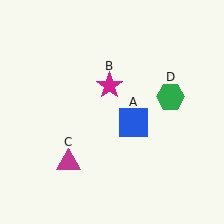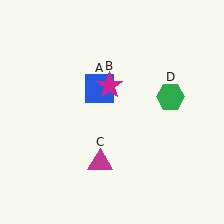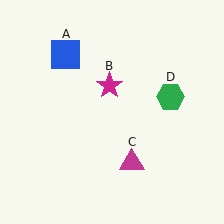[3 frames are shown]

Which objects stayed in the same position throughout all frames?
Magenta star (object B) and green hexagon (object D) remained stationary.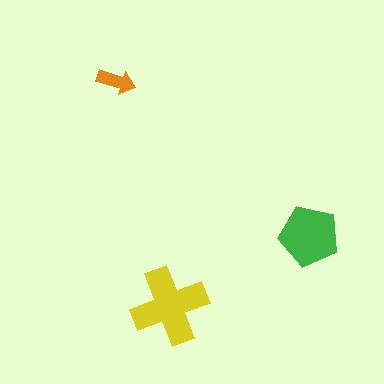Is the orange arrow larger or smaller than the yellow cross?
Smaller.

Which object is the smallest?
The orange arrow.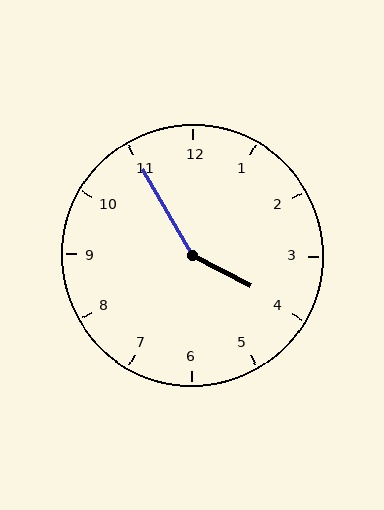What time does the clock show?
3:55.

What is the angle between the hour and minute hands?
Approximately 148 degrees.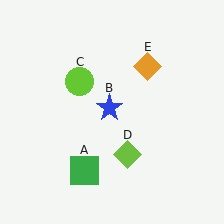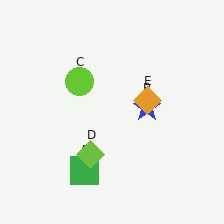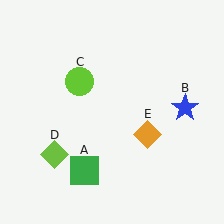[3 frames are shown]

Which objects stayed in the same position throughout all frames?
Green square (object A) and lime circle (object C) remained stationary.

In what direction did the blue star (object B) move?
The blue star (object B) moved right.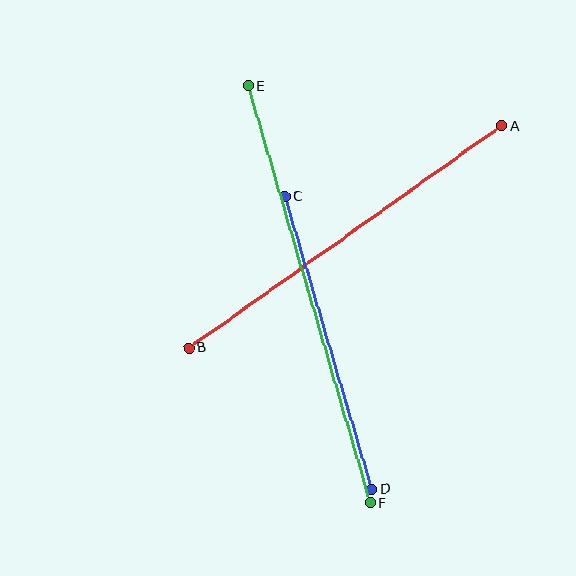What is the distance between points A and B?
The distance is approximately 383 pixels.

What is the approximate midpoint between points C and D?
The midpoint is at approximately (329, 343) pixels.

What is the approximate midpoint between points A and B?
The midpoint is at approximately (345, 237) pixels.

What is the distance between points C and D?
The distance is approximately 306 pixels.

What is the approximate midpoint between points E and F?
The midpoint is at approximately (309, 294) pixels.